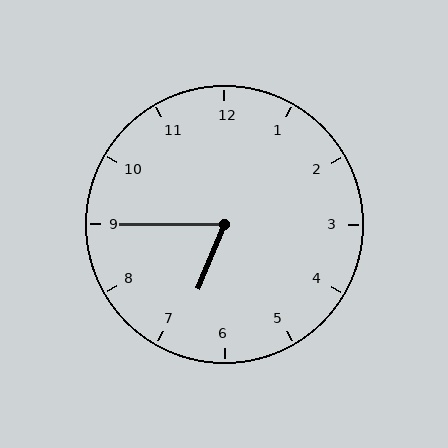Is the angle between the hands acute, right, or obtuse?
It is acute.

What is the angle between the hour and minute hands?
Approximately 68 degrees.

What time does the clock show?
6:45.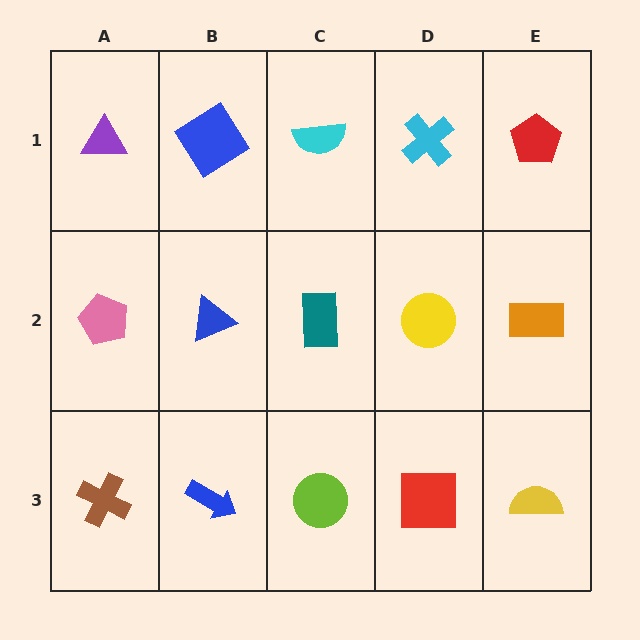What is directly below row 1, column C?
A teal rectangle.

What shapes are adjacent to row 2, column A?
A purple triangle (row 1, column A), a brown cross (row 3, column A), a blue triangle (row 2, column B).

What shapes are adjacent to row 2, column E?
A red pentagon (row 1, column E), a yellow semicircle (row 3, column E), a yellow circle (row 2, column D).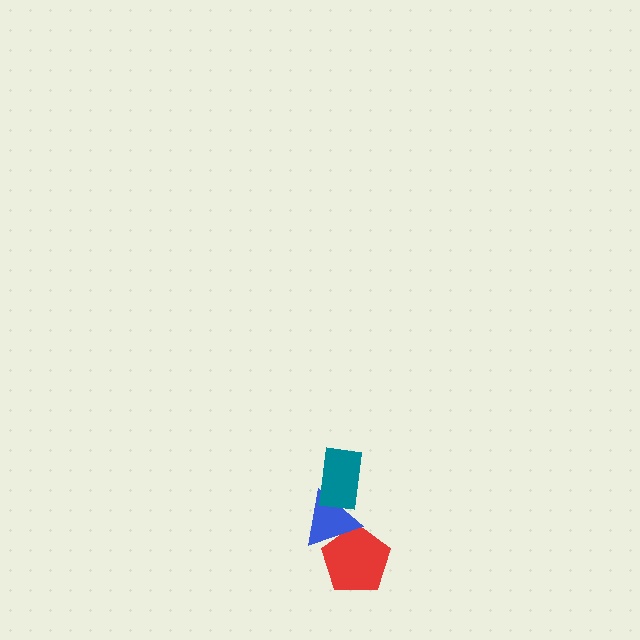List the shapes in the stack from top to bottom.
From top to bottom: the teal rectangle, the blue triangle, the red pentagon.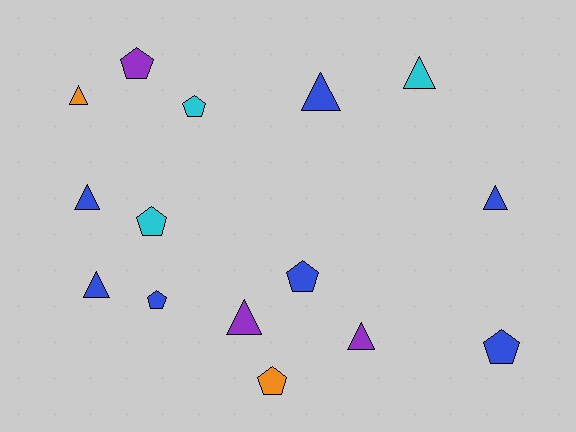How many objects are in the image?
There are 15 objects.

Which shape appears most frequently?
Triangle, with 8 objects.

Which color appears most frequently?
Blue, with 7 objects.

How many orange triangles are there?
There is 1 orange triangle.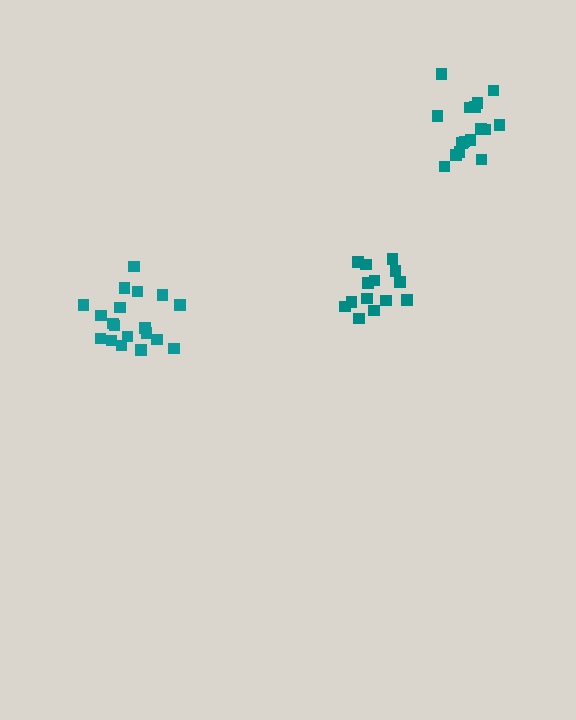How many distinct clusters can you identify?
There are 3 distinct clusters.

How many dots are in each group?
Group 1: 14 dots, Group 2: 19 dots, Group 3: 17 dots (50 total).